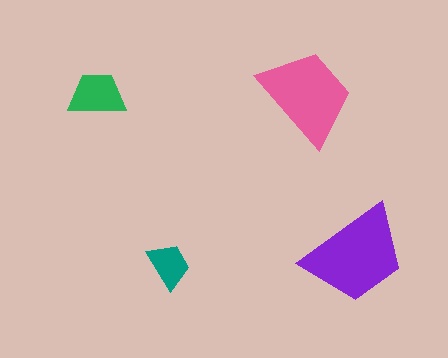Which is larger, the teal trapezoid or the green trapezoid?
The green one.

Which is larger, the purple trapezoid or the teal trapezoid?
The purple one.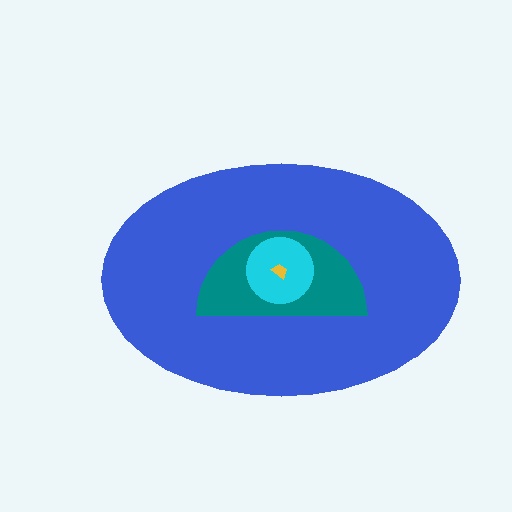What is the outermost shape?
The blue ellipse.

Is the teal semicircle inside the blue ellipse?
Yes.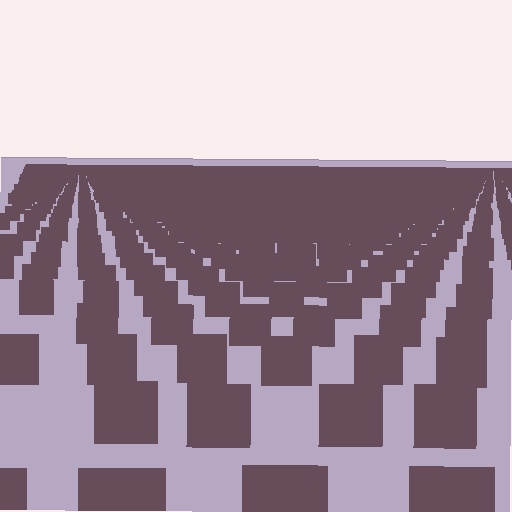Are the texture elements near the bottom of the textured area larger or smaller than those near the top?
Larger. Near the bottom, elements are closer to the viewer and appear at a bigger on-screen size.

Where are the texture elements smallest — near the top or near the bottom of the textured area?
Near the top.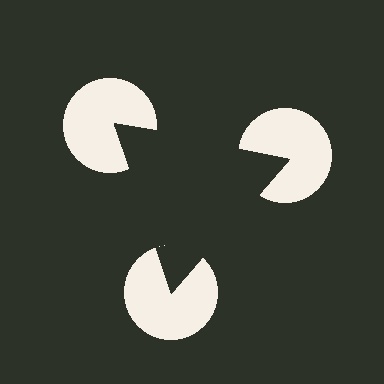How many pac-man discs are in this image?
There are 3 — one at each vertex of the illusory triangle.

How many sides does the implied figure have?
3 sides.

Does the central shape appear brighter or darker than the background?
It typically appears slightly darker than the background, even though no actual brightness change is drawn.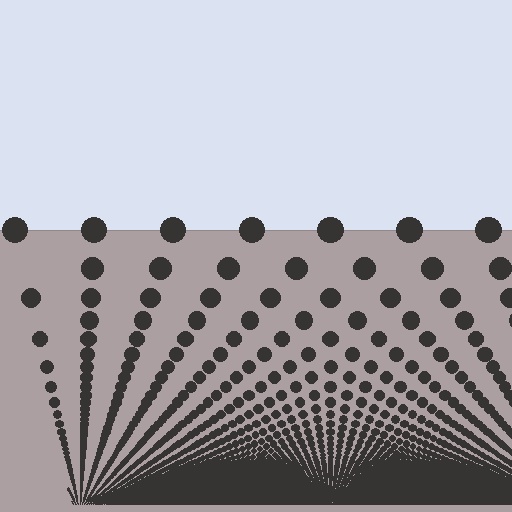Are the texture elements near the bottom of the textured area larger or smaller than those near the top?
Smaller. The gradient is inverted — elements near the bottom are smaller and denser.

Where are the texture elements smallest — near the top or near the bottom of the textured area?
Near the bottom.